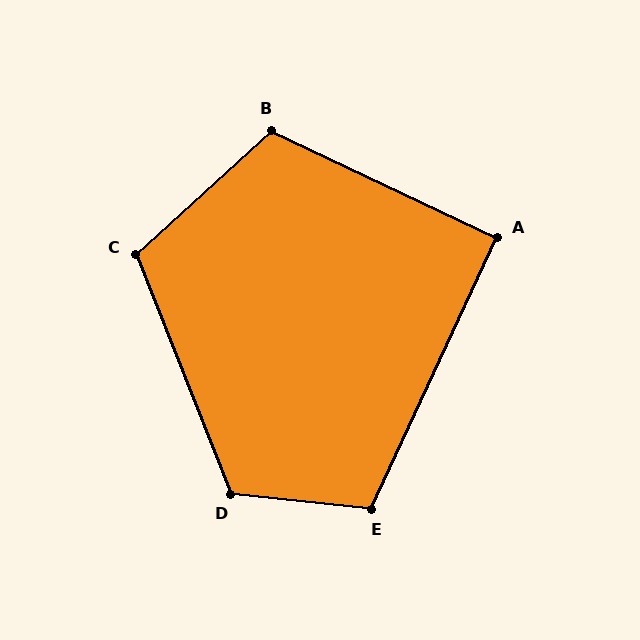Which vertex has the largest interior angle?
D, at approximately 118 degrees.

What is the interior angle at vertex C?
Approximately 111 degrees (obtuse).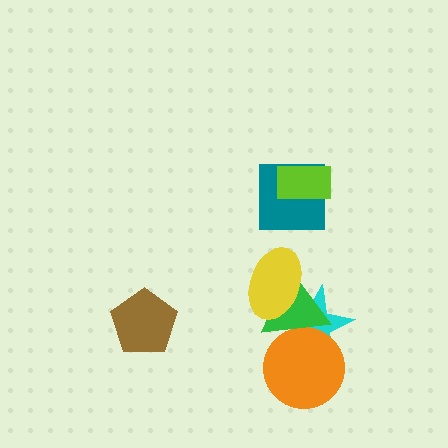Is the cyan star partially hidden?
Yes, it is partially covered by another shape.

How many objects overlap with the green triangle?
3 objects overlap with the green triangle.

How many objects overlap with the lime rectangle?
1 object overlaps with the lime rectangle.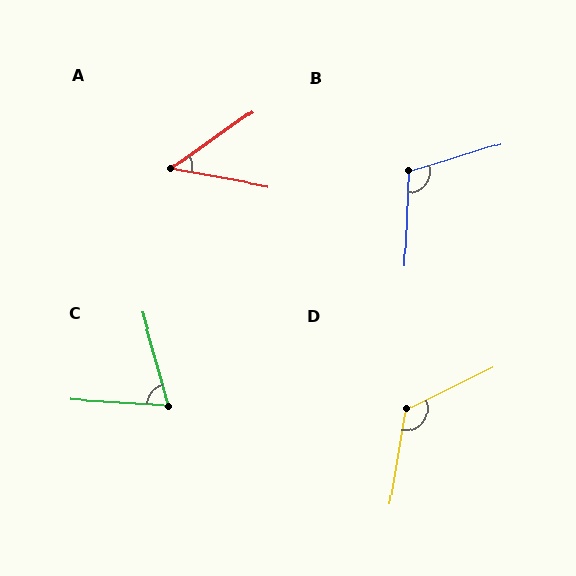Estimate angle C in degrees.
Approximately 71 degrees.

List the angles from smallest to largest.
A (45°), C (71°), B (109°), D (125°).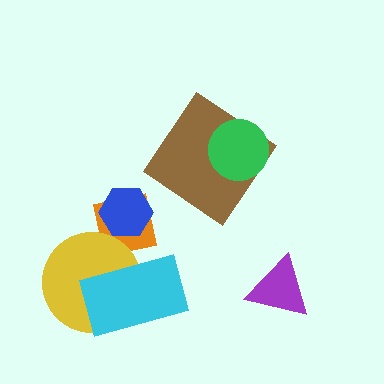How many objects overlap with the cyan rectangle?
2 objects overlap with the cyan rectangle.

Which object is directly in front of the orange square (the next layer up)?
The blue hexagon is directly in front of the orange square.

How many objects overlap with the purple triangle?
0 objects overlap with the purple triangle.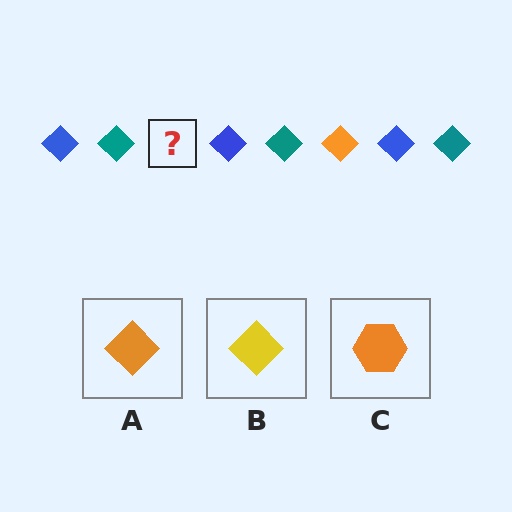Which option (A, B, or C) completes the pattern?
A.